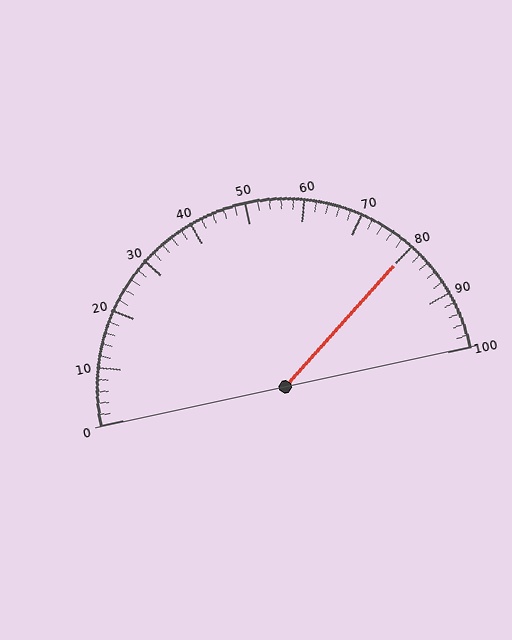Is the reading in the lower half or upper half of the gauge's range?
The reading is in the upper half of the range (0 to 100).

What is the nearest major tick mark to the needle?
The nearest major tick mark is 80.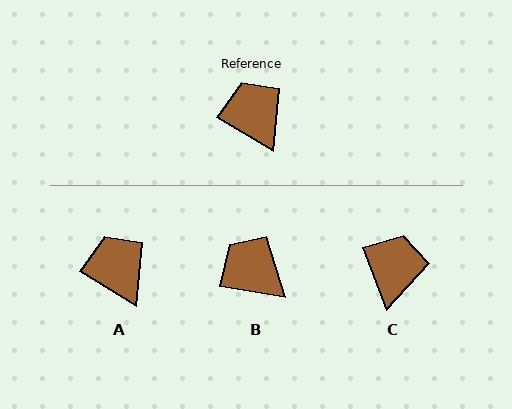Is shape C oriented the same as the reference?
No, it is off by about 37 degrees.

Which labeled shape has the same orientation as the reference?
A.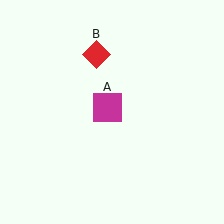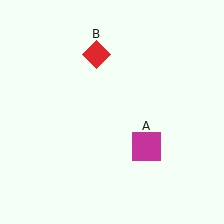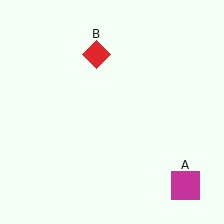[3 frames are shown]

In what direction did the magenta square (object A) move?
The magenta square (object A) moved down and to the right.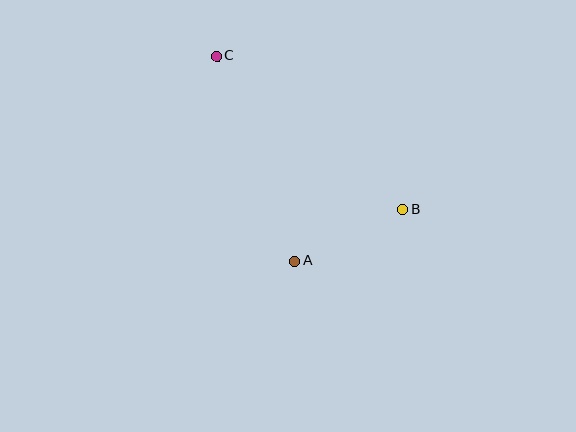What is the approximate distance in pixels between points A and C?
The distance between A and C is approximately 219 pixels.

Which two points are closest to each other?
Points A and B are closest to each other.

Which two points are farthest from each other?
Points B and C are farthest from each other.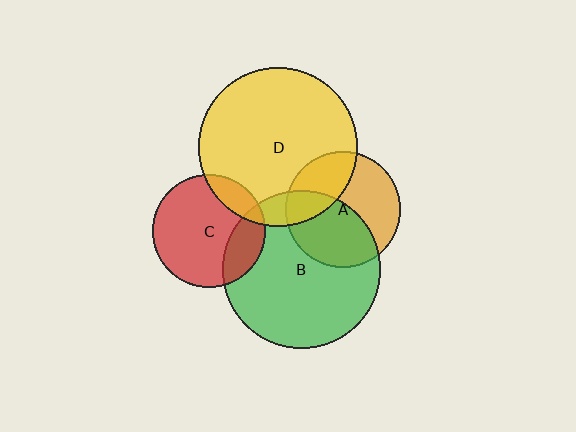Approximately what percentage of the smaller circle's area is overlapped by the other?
Approximately 10%.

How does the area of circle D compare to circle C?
Approximately 2.0 times.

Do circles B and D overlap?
Yes.